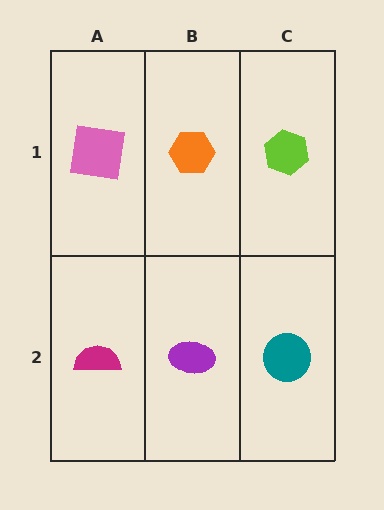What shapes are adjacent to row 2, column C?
A lime hexagon (row 1, column C), a purple ellipse (row 2, column B).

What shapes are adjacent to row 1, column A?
A magenta semicircle (row 2, column A), an orange hexagon (row 1, column B).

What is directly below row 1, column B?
A purple ellipse.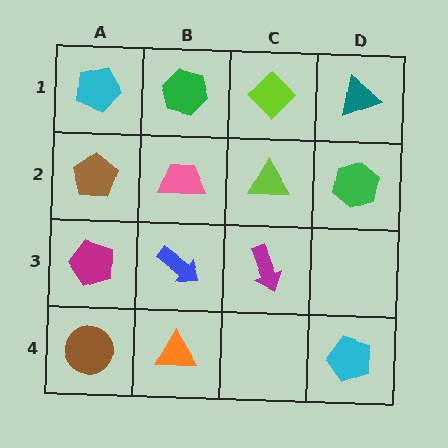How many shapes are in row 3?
3 shapes.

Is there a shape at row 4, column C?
No, that cell is empty.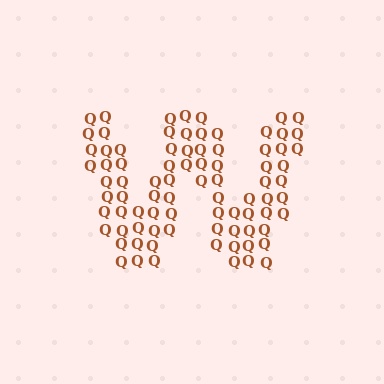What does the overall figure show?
The overall figure shows the letter W.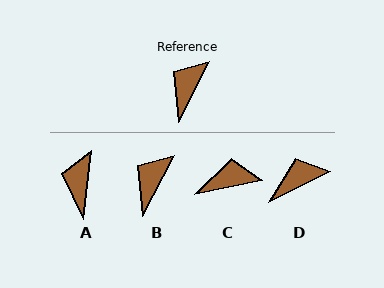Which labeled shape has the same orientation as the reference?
B.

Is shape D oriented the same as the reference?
No, it is off by about 36 degrees.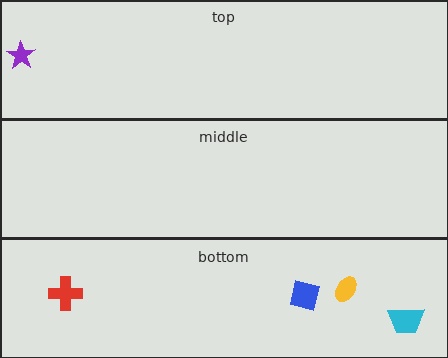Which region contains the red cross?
The bottom region.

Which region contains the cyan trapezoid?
The bottom region.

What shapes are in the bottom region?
The cyan trapezoid, the blue square, the yellow ellipse, the red cross.